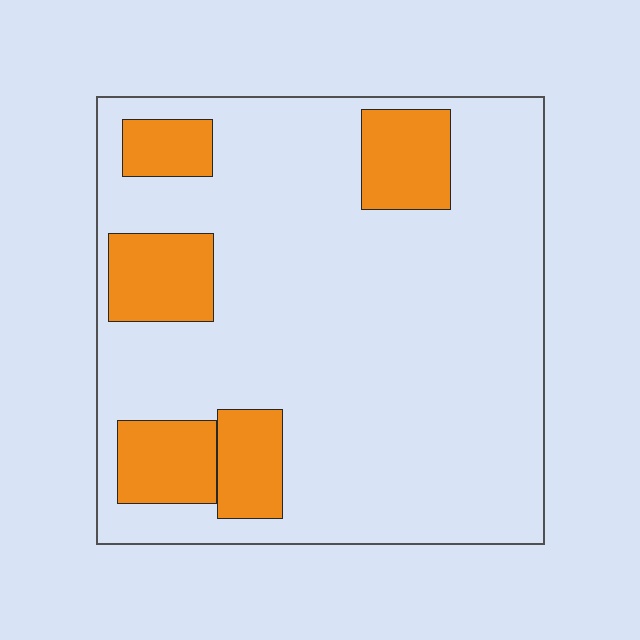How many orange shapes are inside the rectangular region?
5.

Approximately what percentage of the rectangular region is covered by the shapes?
Approximately 20%.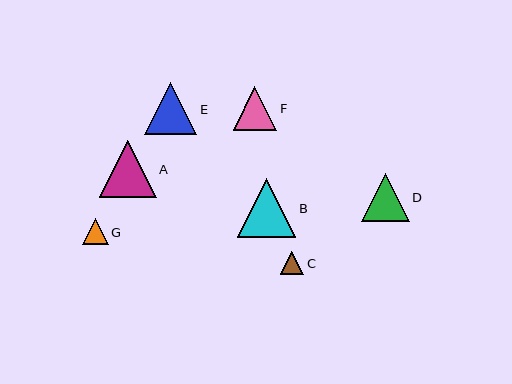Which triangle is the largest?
Triangle B is the largest with a size of approximately 59 pixels.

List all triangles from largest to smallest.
From largest to smallest: B, A, E, D, F, G, C.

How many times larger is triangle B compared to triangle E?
Triangle B is approximately 1.1 times the size of triangle E.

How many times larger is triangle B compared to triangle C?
Triangle B is approximately 2.5 times the size of triangle C.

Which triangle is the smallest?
Triangle C is the smallest with a size of approximately 24 pixels.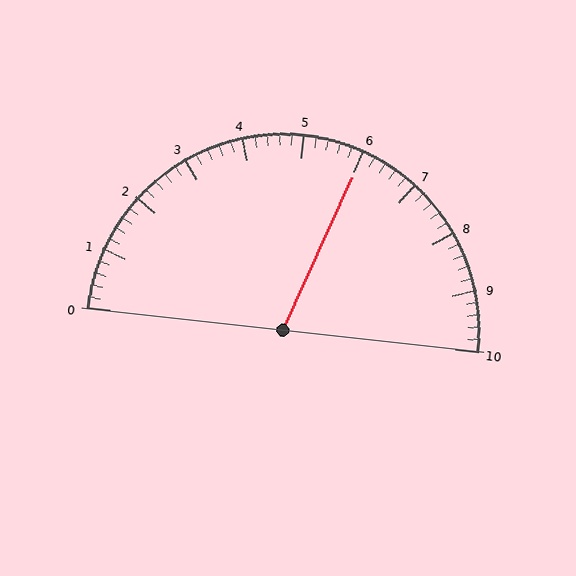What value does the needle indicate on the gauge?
The needle indicates approximately 6.0.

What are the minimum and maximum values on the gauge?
The gauge ranges from 0 to 10.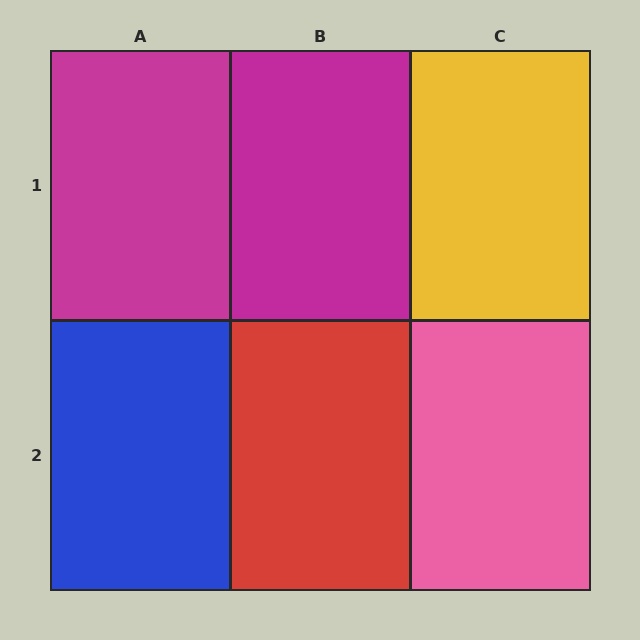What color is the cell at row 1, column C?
Yellow.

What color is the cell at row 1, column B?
Magenta.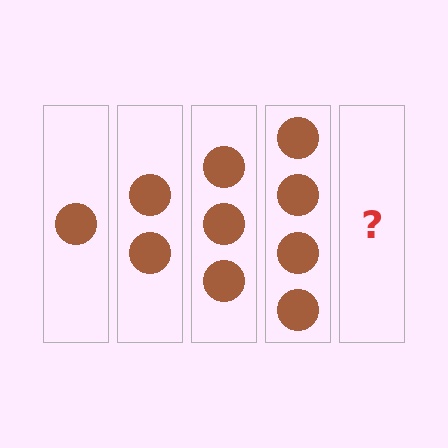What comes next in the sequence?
The next element should be 5 circles.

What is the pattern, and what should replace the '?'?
The pattern is that each step adds one more circle. The '?' should be 5 circles.